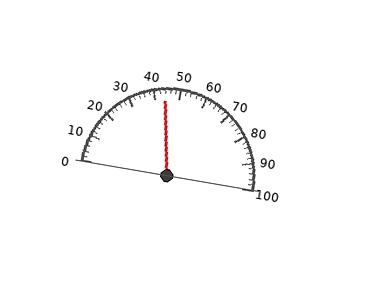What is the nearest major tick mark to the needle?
The nearest major tick mark is 40.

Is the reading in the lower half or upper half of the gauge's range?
The reading is in the lower half of the range (0 to 100).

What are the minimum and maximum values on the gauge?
The gauge ranges from 0 to 100.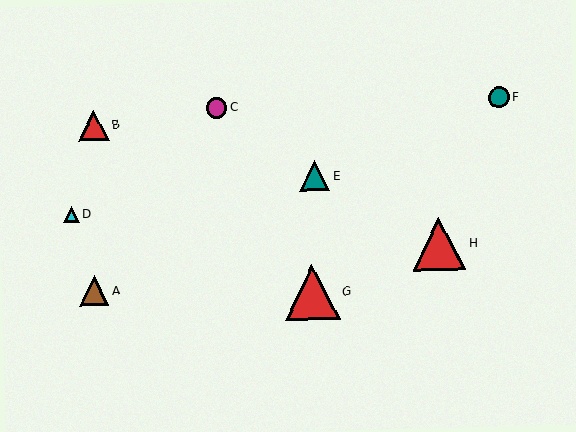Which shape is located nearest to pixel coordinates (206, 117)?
The magenta circle (labeled C) at (216, 108) is nearest to that location.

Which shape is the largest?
The red triangle (labeled G) is the largest.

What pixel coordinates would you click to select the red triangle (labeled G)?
Click at (312, 293) to select the red triangle G.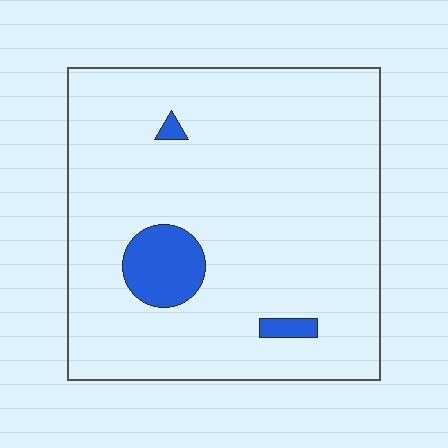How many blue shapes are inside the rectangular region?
3.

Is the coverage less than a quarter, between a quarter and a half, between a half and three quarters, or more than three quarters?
Less than a quarter.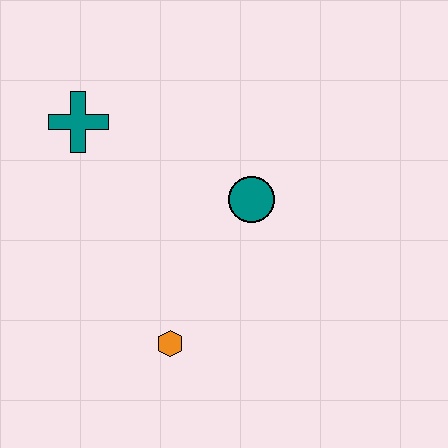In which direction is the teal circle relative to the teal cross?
The teal circle is to the right of the teal cross.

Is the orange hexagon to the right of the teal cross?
Yes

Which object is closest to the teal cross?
The teal circle is closest to the teal cross.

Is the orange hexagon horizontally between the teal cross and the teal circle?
Yes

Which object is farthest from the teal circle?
The teal cross is farthest from the teal circle.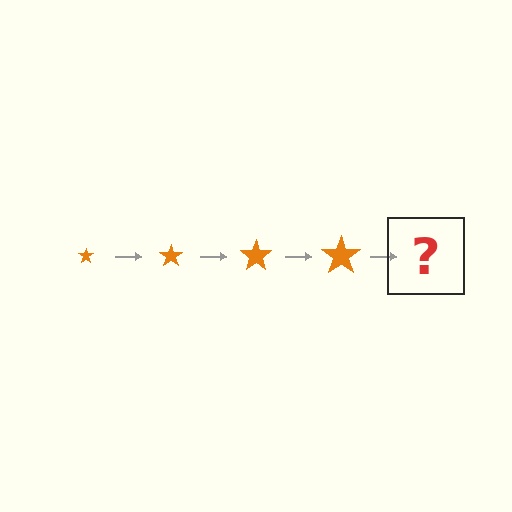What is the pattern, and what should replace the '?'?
The pattern is that the star gets progressively larger each step. The '?' should be an orange star, larger than the previous one.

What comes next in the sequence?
The next element should be an orange star, larger than the previous one.